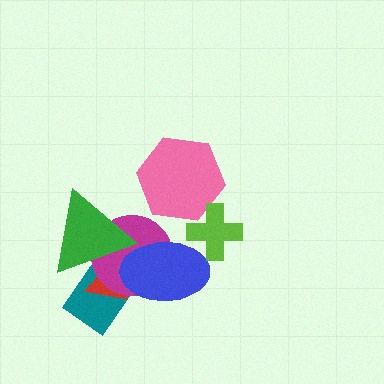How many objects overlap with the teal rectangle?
4 objects overlap with the teal rectangle.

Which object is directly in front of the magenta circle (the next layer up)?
The green triangle is directly in front of the magenta circle.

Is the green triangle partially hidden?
Yes, it is partially covered by another shape.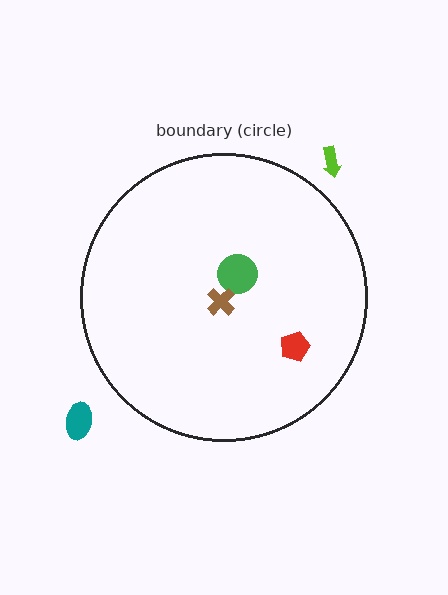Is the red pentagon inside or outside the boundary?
Inside.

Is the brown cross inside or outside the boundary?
Inside.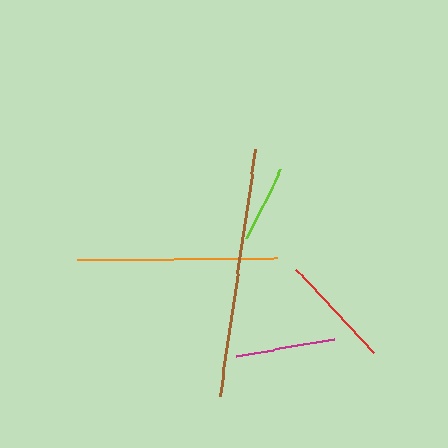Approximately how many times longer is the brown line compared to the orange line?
The brown line is approximately 1.2 times the length of the orange line.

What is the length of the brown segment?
The brown segment is approximately 250 pixels long.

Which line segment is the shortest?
The lime line is the shortest at approximately 77 pixels.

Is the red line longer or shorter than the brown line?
The brown line is longer than the red line.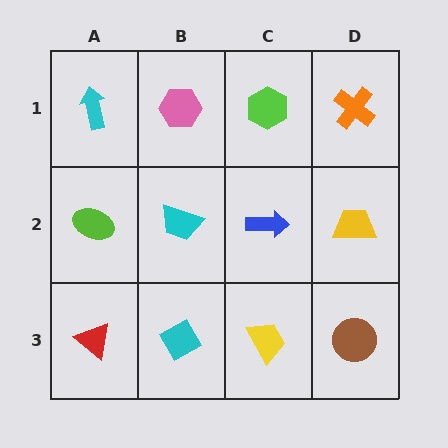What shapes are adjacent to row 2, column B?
A pink hexagon (row 1, column B), a cyan diamond (row 3, column B), a lime ellipse (row 2, column A), a blue arrow (row 2, column C).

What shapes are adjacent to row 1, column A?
A lime ellipse (row 2, column A), a pink hexagon (row 1, column B).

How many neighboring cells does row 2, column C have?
4.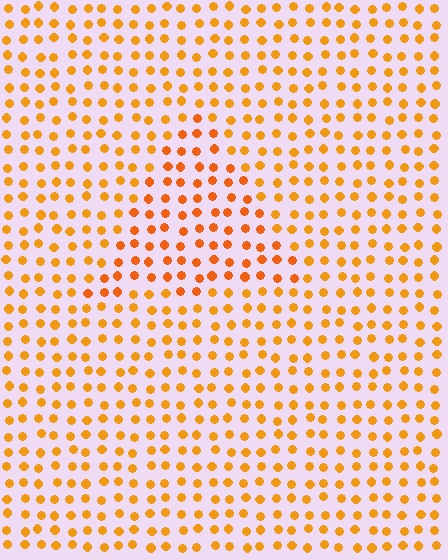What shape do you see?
I see a triangle.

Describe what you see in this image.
The image is filled with small orange elements in a uniform arrangement. A triangle-shaped region is visible where the elements are tinted to a slightly different hue, forming a subtle color boundary.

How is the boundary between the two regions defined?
The boundary is defined purely by a slight shift in hue (about 16 degrees). Spacing, size, and orientation are identical on both sides.